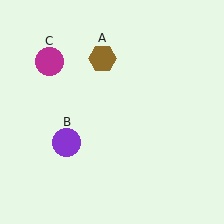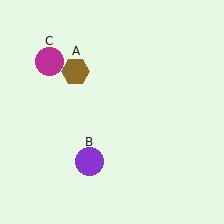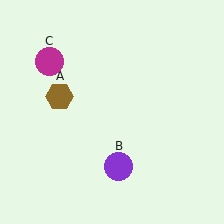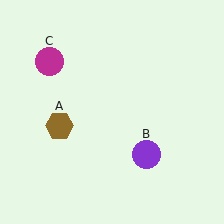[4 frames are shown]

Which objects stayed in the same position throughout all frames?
Magenta circle (object C) remained stationary.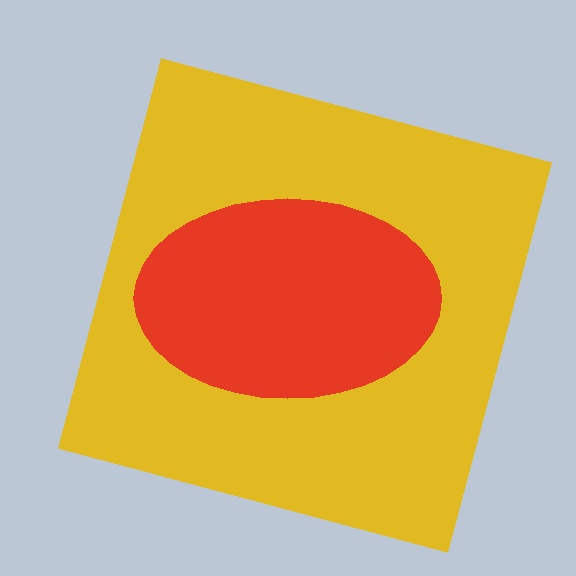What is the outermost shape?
The yellow square.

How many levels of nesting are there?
2.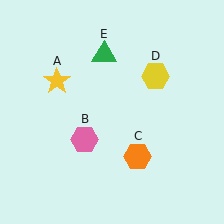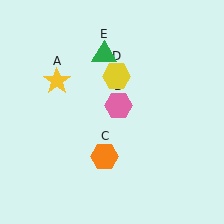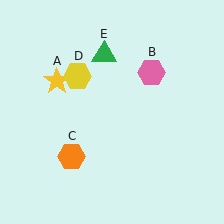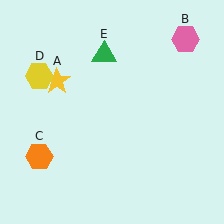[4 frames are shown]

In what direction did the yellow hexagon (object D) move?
The yellow hexagon (object D) moved left.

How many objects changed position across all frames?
3 objects changed position: pink hexagon (object B), orange hexagon (object C), yellow hexagon (object D).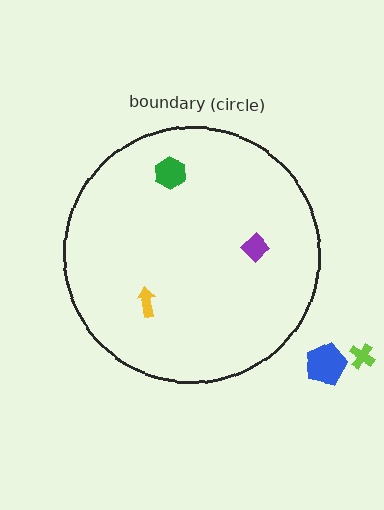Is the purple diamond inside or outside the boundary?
Inside.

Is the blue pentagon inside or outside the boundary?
Outside.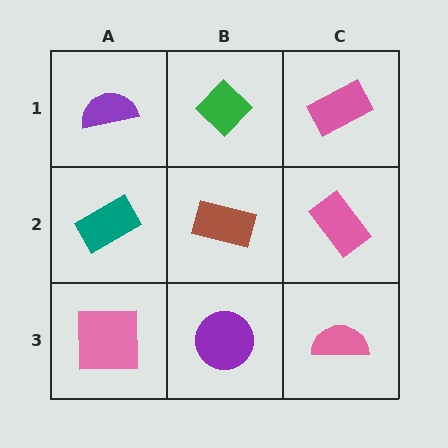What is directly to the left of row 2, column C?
A brown rectangle.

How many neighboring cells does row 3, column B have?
3.